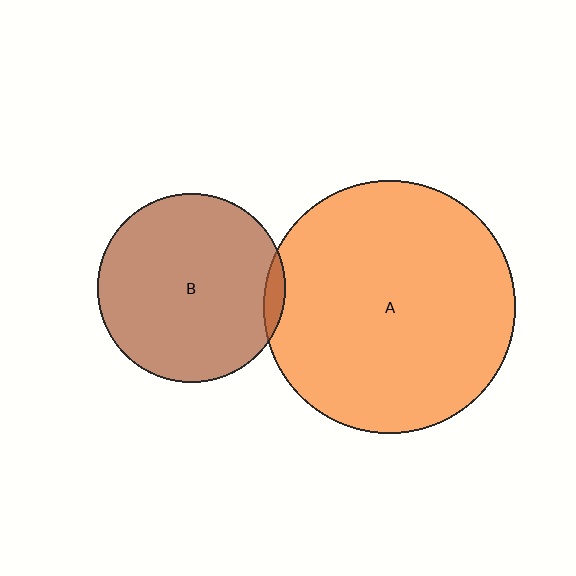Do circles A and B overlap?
Yes.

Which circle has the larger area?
Circle A (orange).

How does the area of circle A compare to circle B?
Approximately 1.8 times.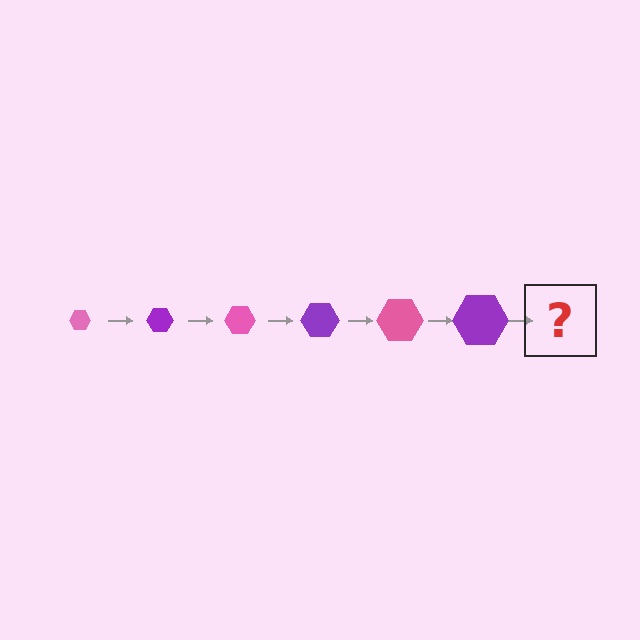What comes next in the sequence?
The next element should be a pink hexagon, larger than the previous one.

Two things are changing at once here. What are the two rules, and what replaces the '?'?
The two rules are that the hexagon grows larger each step and the color cycles through pink and purple. The '?' should be a pink hexagon, larger than the previous one.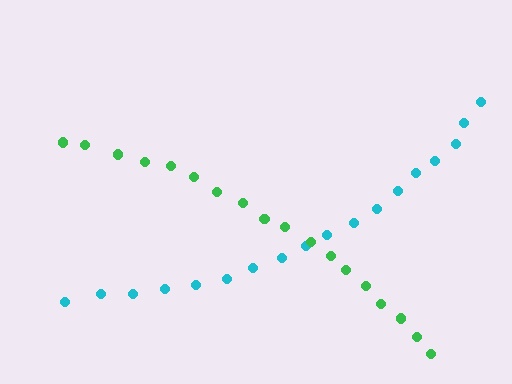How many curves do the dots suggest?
There are 2 distinct paths.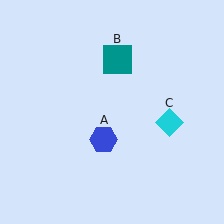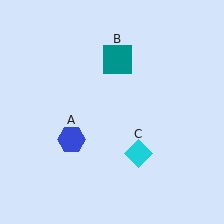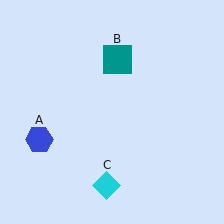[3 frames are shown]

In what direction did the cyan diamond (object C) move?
The cyan diamond (object C) moved down and to the left.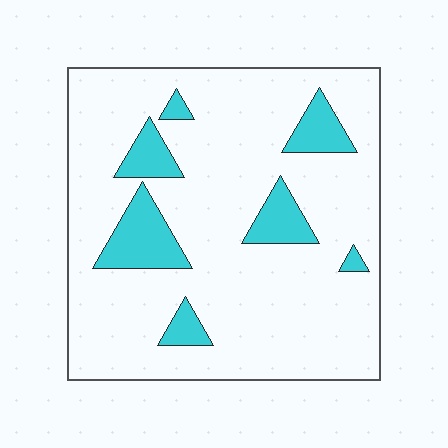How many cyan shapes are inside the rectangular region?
7.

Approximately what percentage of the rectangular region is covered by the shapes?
Approximately 15%.